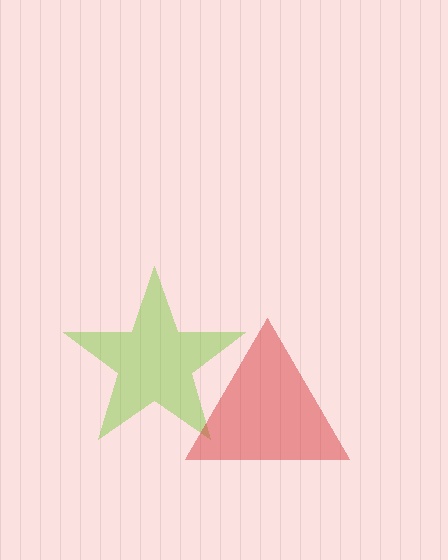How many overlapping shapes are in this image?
There are 2 overlapping shapes in the image.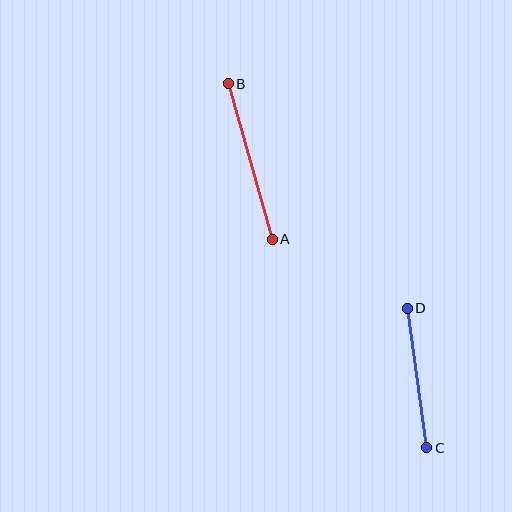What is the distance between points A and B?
The distance is approximately 161 pixels.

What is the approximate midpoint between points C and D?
The midpoint is at approximately (417, 378) pixels.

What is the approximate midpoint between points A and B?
The midpoint is at approximately (250, 162) pixels.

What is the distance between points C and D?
The distance is approximately 141 pixels.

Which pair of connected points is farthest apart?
Points A and B are farthest apart.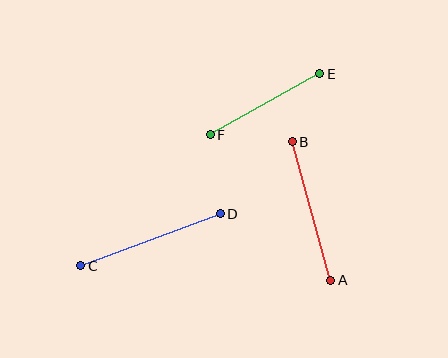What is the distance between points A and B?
The distance is approximately 144 pixels.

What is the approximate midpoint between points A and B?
The midpoint is at approximately (312, 211) pixels.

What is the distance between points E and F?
The distance is approximately 125 pixels.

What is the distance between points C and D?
The distance is approximately 149 pixels.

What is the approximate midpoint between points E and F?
The midpoint is at approximately (265, 104) pixels.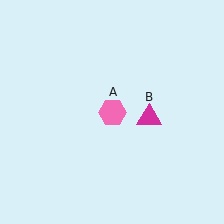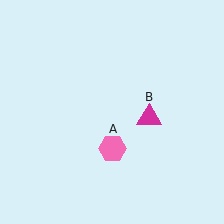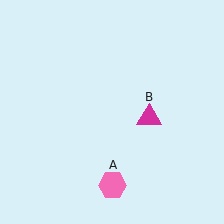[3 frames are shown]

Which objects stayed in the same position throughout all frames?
Magenta triangle (object B) remained stationary.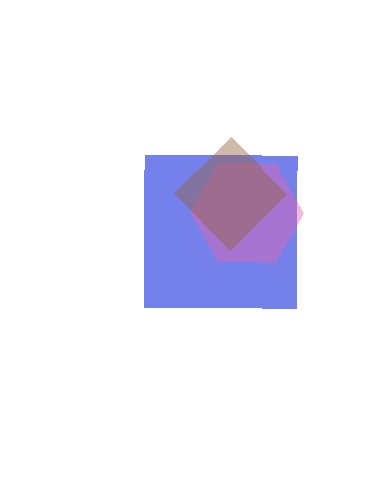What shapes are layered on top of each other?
The layered shapes are: a blue square, a pink hexagon, a brown diamond.